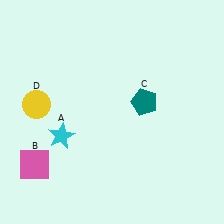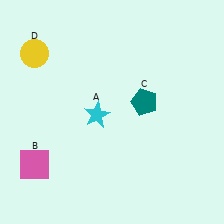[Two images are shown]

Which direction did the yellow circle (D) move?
The yellow circle (D) moved up.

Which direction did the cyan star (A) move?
The cyan star (A) moved right.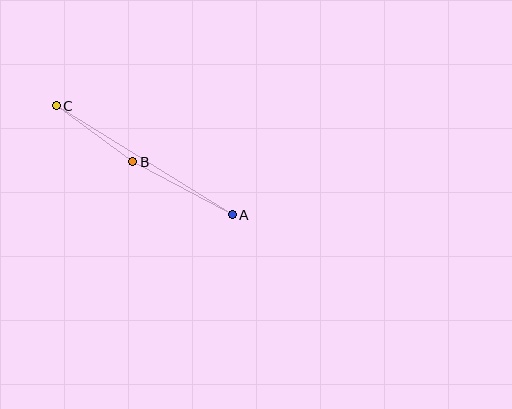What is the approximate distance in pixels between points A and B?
The distance between A and B is approximately 113 pixels.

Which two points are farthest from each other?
Points A and C are farthest from each other.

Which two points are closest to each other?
Points B and C are closest to each other.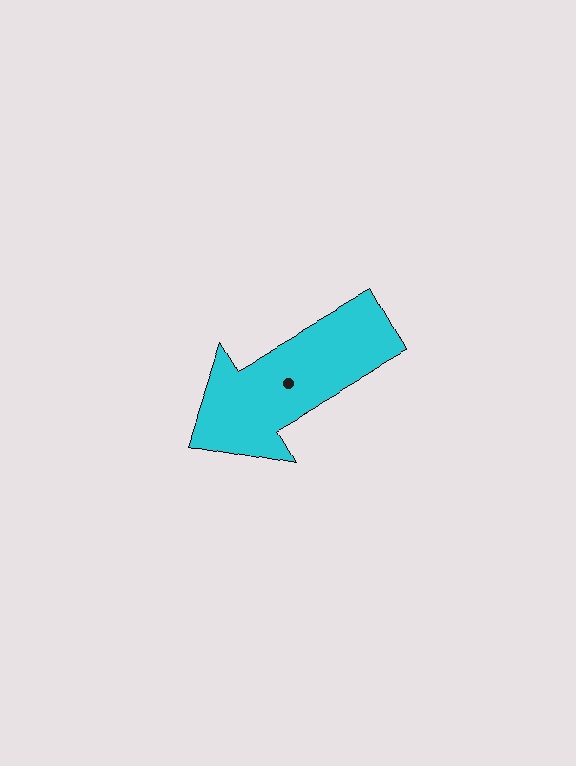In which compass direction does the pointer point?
Southwest.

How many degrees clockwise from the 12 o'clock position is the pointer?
Approximately 240 degrees.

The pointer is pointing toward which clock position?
Roughly 8 o'clock.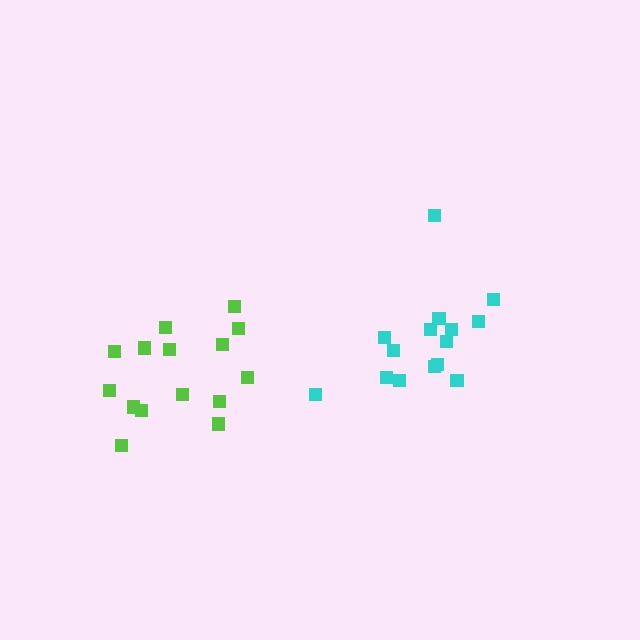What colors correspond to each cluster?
The clusters are colored: lime, cyan.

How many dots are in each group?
Group 1: 15 dots, Group 2: 15 dots (30 total).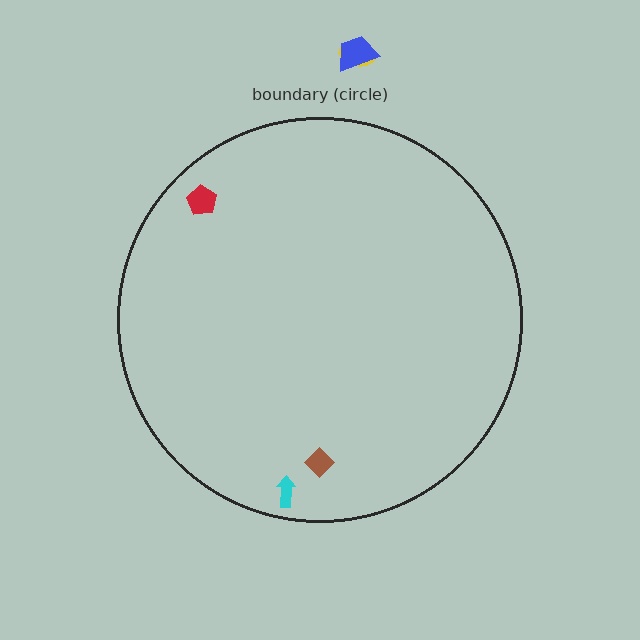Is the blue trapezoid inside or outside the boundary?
Outside.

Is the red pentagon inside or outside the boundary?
Inside.